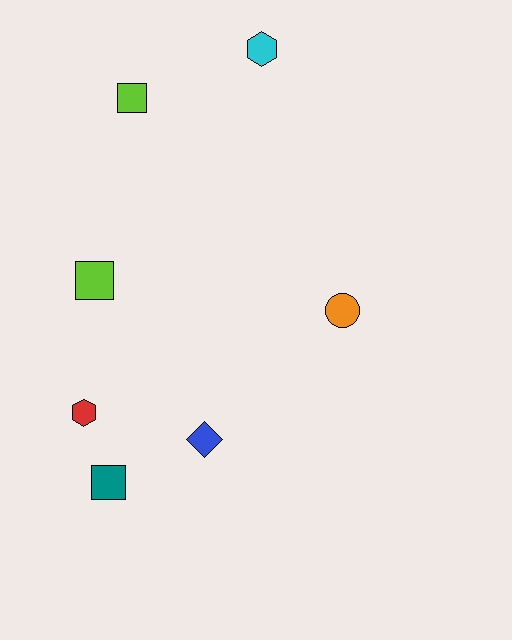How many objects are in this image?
There are 7 objects.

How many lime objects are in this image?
There are 2 lime objects.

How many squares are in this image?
There are 3 squares.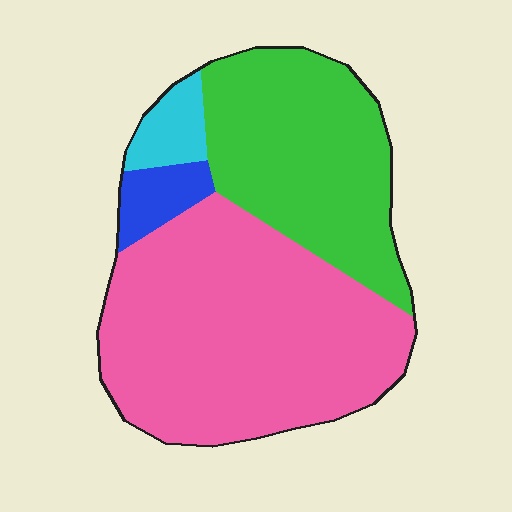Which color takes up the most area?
Pink, at roughly 55%.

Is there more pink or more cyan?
Pink.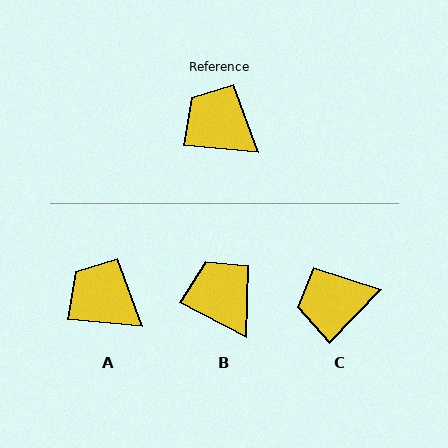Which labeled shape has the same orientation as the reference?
A.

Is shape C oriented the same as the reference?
No, it is off by about 51 degrees.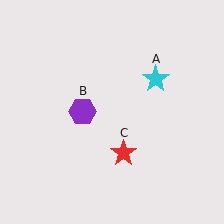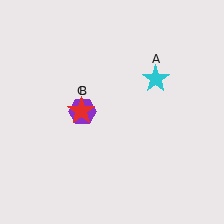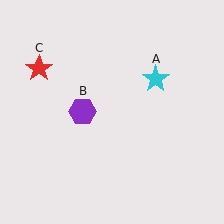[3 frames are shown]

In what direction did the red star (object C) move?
The red star (object C) moved up and to the left.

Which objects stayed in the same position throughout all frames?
Cyan star (object A) and purple hexagon (object B) remained stationary.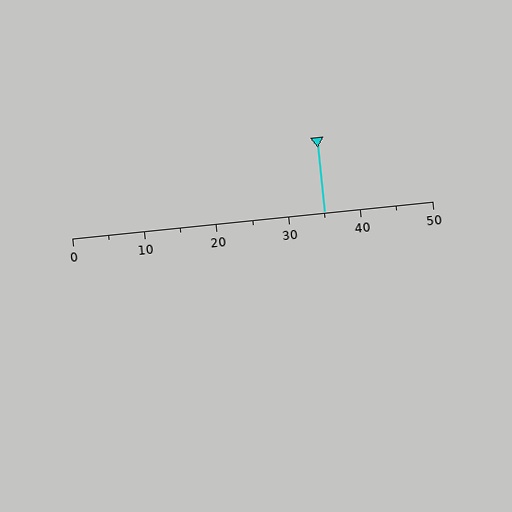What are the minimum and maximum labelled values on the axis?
The axis runs from 0 to 50.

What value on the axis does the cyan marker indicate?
The marker indicates approximately 35.